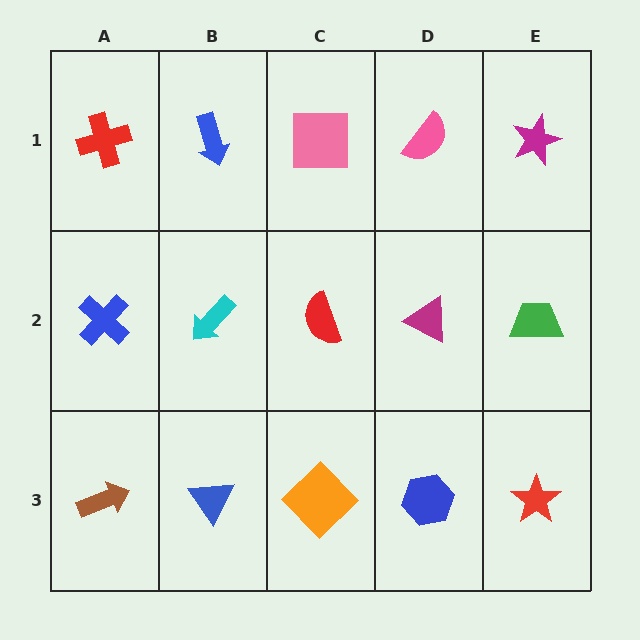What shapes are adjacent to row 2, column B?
A blue arrow (row 1, column B), a blue triangle (row 3, column B), a blue cross (row 2, column A), a red semicircle (row 2, column C).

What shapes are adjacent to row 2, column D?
A pink semicircle (row 1, column D), a blue hexagon (row 3, column D), a red semicircle (row 2, column C), a green trapezoid (row 2, column E).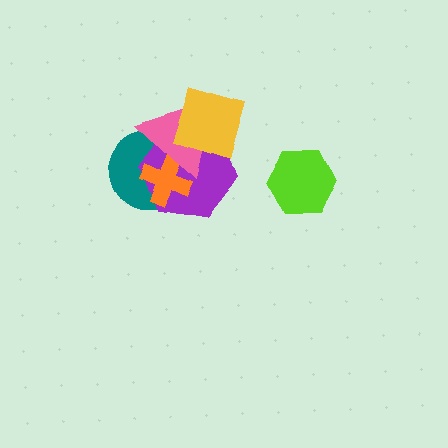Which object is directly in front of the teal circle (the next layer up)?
The purple hexagon is directly in front of the teal circle.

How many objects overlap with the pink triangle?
4 objects overlap with the pink triangle.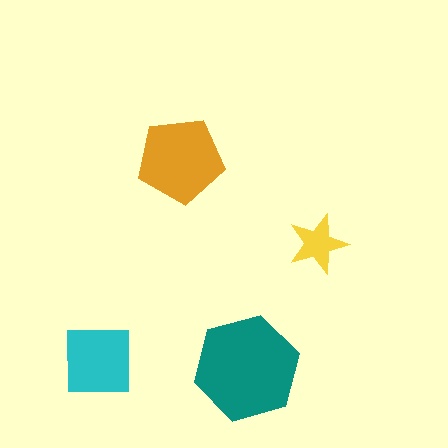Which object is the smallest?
The yellow star.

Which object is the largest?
The teal hexagon.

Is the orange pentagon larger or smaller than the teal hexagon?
Smaller.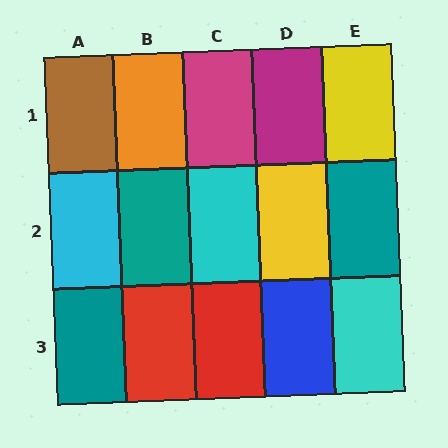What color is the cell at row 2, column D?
Yellow.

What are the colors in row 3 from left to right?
Teal, red, red, blue, cyan.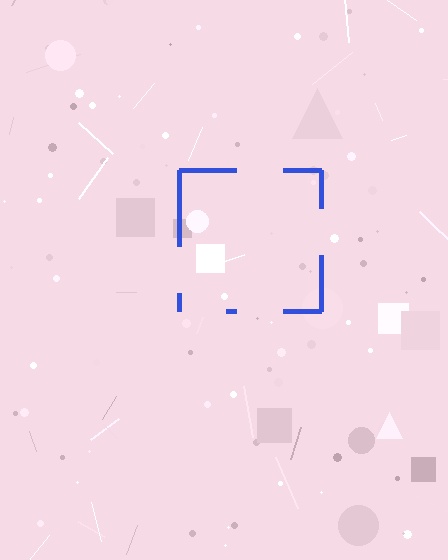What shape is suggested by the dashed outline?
The dashed outline suggests a square.